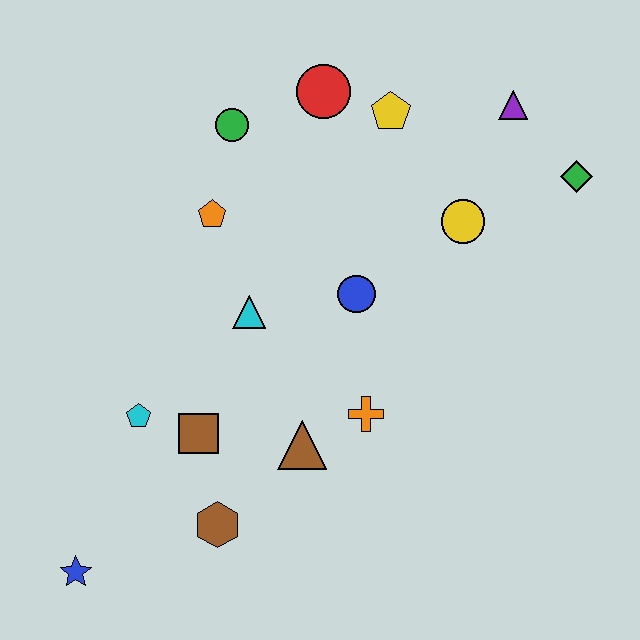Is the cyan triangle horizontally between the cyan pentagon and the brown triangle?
Yes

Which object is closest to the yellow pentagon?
The red circle is closest to the yellow pentagon.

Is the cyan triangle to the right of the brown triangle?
No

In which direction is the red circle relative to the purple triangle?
The red circle is to the left of the purple triangle.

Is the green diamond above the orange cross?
Yes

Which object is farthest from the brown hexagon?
The purple triangle is farthest from the brown hexagon.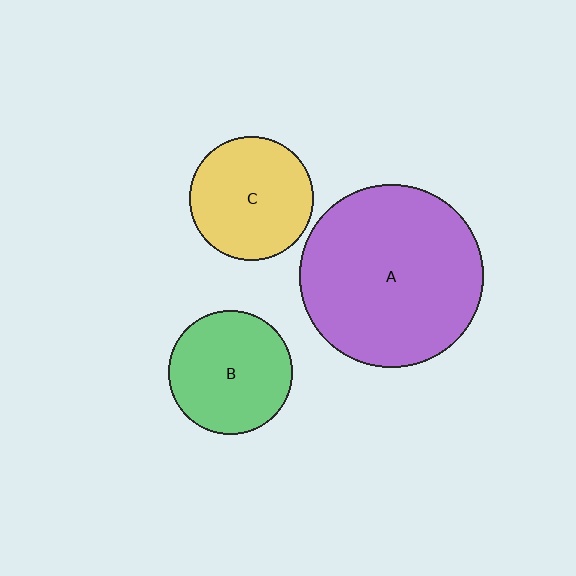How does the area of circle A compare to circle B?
Approximately 2.2 times.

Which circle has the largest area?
Circle A (purple).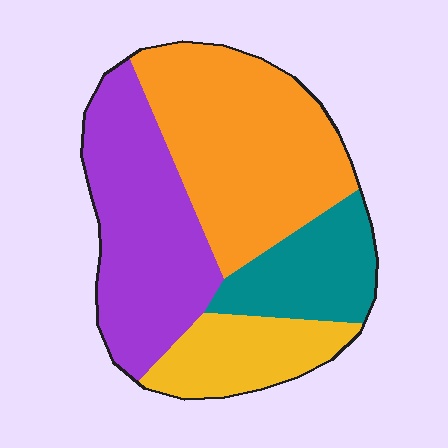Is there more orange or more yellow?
Orange.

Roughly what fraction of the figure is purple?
Purple takes up between a sixth and a third of the figure.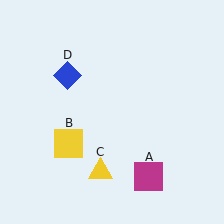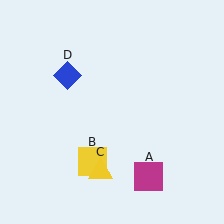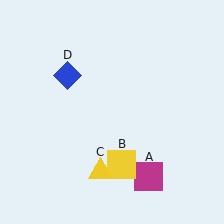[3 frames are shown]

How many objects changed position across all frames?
1 object changed position: yellow square (object B).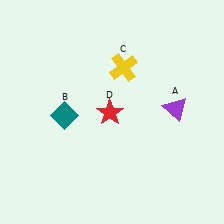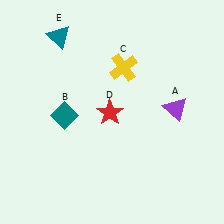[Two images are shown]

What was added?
A teal triangle (E) was added in Image 2.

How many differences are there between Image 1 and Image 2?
There is 1 difference between the two images.